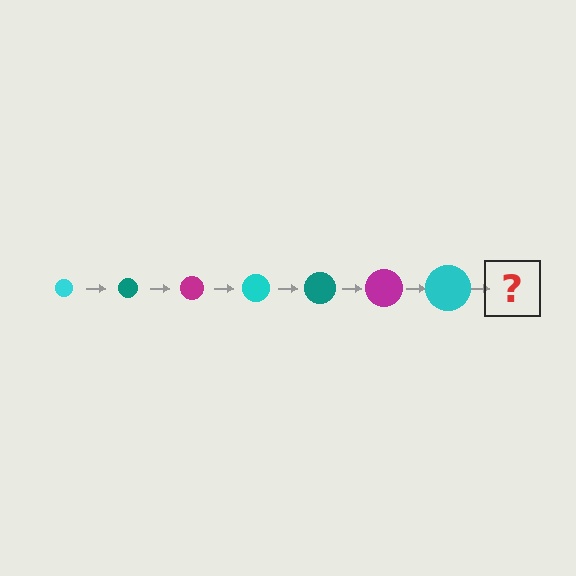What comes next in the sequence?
The next element should be a teal circle, larger than the previous one.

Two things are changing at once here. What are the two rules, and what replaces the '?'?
The two rules are that the circle grows larger each step and the color cycles through cyan, teal, and magenta. The '?' should be a teal circle, larger than the previous one.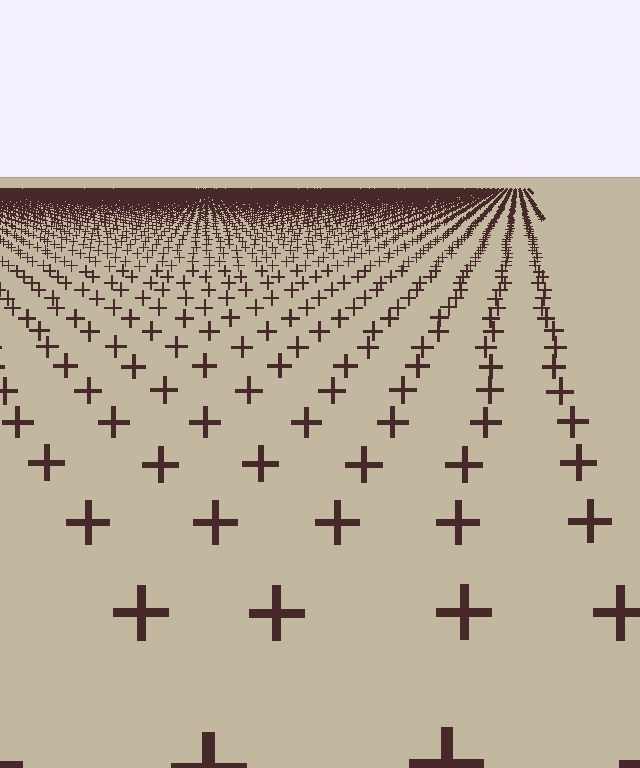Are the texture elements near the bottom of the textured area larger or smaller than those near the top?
Larger. Near the bottom, elements are closer to the viewer and appear at a bigger on-screen size.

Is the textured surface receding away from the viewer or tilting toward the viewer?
The surface is receding away from the viewer. Texture elements get smaller and denser toward the top.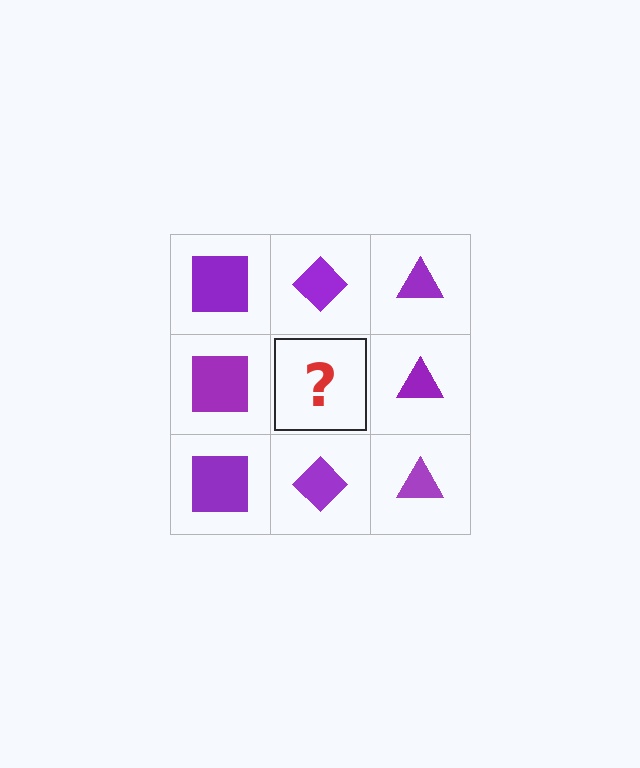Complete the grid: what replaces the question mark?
The question mark should be replaced with a purple diamond.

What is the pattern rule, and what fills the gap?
The rule is that each column has a consistent shape. The gap should be filled with a purple diamond.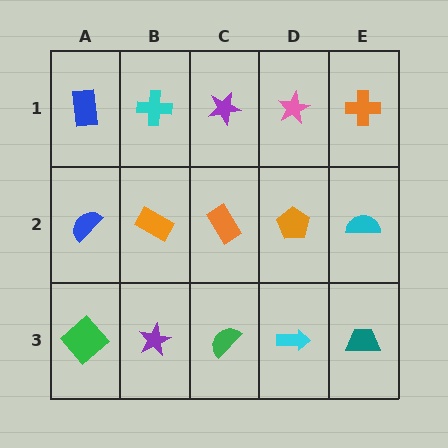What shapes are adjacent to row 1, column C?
An orange rectangle (row 2, column C), a cyan cross (row 1, column B), a pink star (row 1, column D).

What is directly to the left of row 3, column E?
A cyan arrow.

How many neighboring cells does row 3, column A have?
2.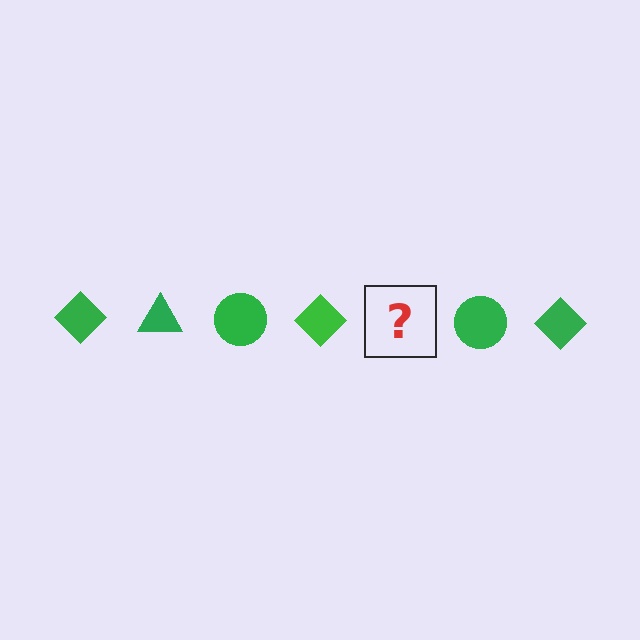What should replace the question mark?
The question mark should be replaced with a green triangle.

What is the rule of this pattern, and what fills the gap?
The rule is that the pattern cycles through diamond, triangle, circle shapes in green. The gap should be filled with a green triangle.